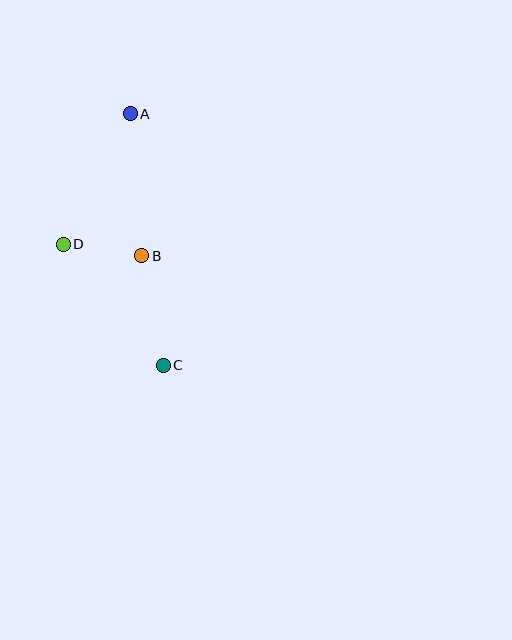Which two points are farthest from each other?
Points A and C are farthest from each other.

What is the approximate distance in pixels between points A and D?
The distance between A and D is approximately 147 pixels.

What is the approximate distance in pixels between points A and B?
The distance between A and B is approximately 143 pixels.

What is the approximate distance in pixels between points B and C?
The distance between B and C is approximately 112 pixels.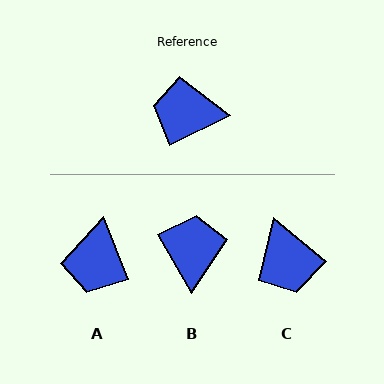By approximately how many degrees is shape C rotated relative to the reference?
Approximately 114 degrees counter-clockwise.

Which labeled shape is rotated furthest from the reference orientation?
C, about 114 degrees away.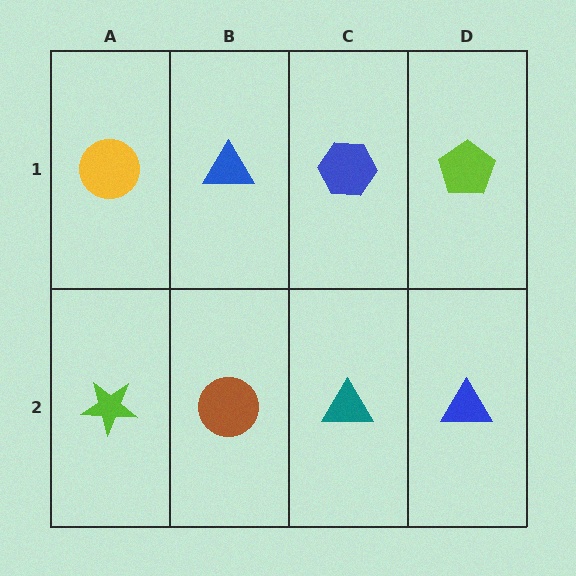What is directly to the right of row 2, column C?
A blue triangle.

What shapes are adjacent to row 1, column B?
A brown circle (row 2, column B), a yellow circle (row 1, column A), a blue hexagon (row 1, column C).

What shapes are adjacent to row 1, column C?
A teal triangle (row 2, column C), a blue triangle (row 1, column B), a lime pentagon (row 1, column D).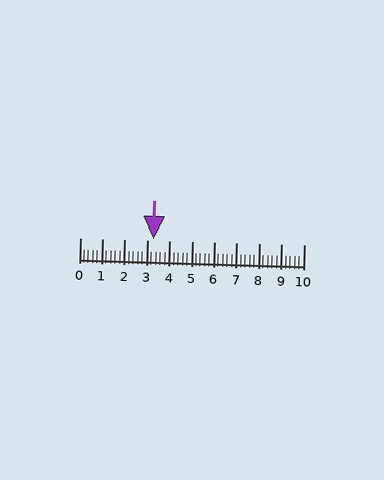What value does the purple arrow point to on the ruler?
The purple arrow points to approximately 3.3.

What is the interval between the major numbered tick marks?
The major tick marks are spaced 1 units apart.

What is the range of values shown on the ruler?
The ruler shows values from 0 to 10.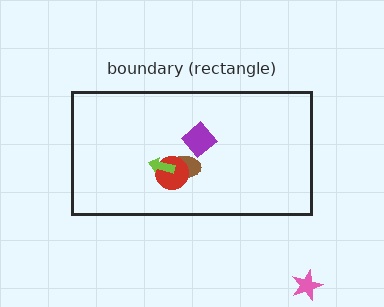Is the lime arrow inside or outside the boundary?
Inside.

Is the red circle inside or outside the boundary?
Inside.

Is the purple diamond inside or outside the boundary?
Inside.